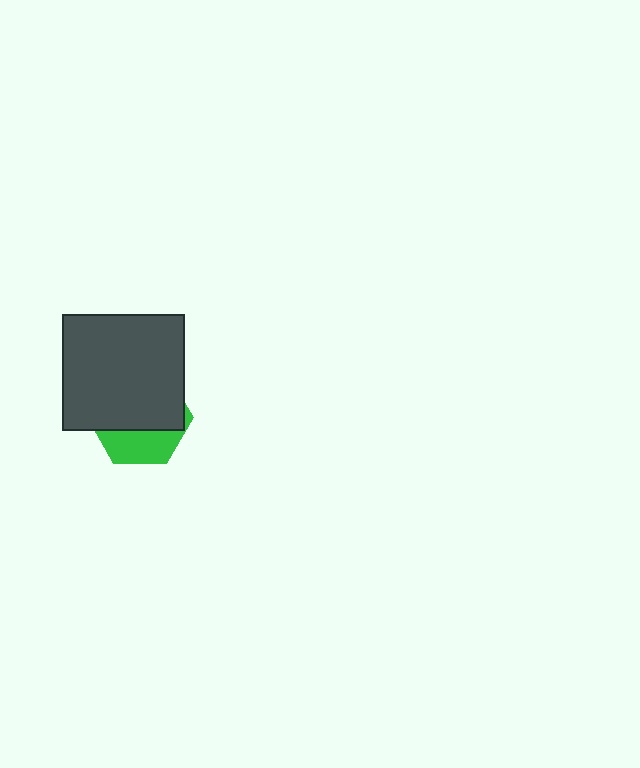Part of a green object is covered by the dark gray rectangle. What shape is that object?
It is a hexagon.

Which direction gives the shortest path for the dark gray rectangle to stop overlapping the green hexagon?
Moving up gives the shortest separation.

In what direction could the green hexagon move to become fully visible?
The green hexagon could move down. That would shift it out from behind the dark gray rectangle entirely.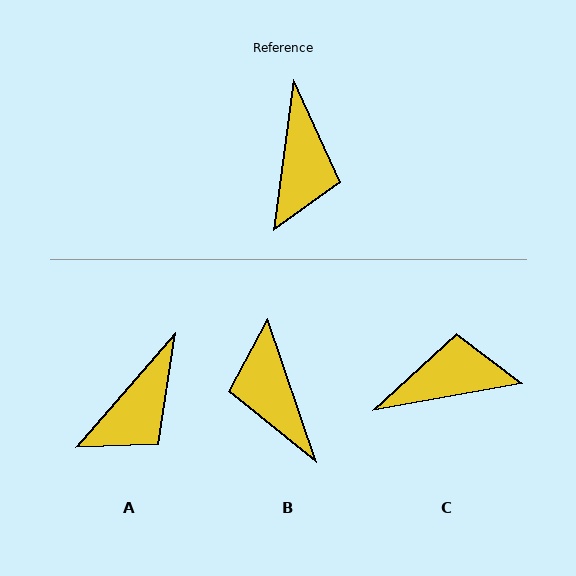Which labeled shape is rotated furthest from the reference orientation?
B, about 153 degrees away.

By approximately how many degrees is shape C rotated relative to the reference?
Approximately 108 degrees counter-clockwise.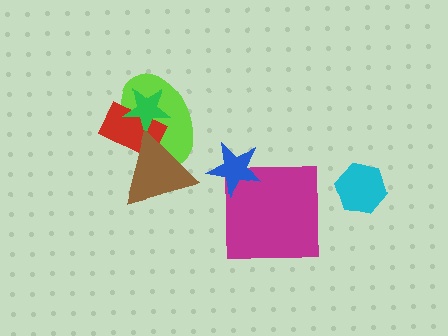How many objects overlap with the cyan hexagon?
0 objects overlap with the cyan hexagon.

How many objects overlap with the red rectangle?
3 objects overlap with the red rectangle.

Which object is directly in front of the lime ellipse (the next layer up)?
The red rectangle is directly in front of the lime ellipse.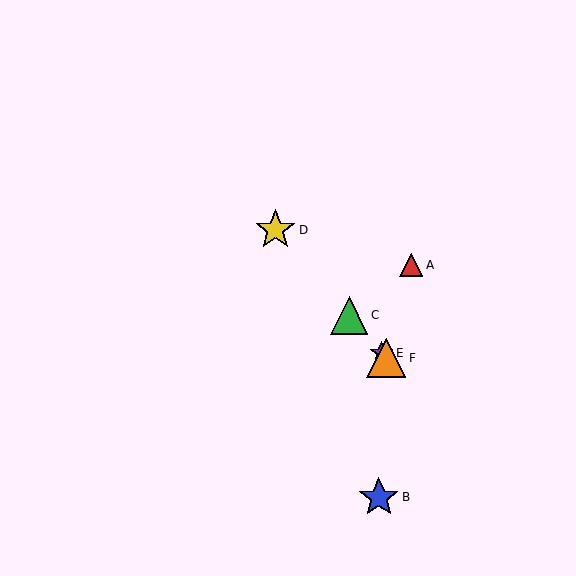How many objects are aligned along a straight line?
4 objects (C, D, E, F) are aligned along a straight line.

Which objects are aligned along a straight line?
Objects C, D, E, F are aligned along a straight line.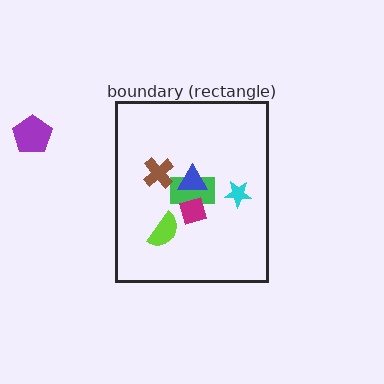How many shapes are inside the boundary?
6 inside, 1 outside.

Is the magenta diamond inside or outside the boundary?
Inside.